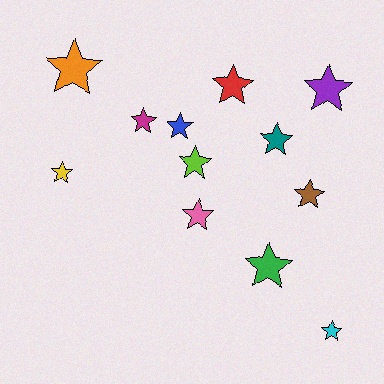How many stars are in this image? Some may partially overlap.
There are 12 stars.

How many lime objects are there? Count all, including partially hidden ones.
There is 1 lime object.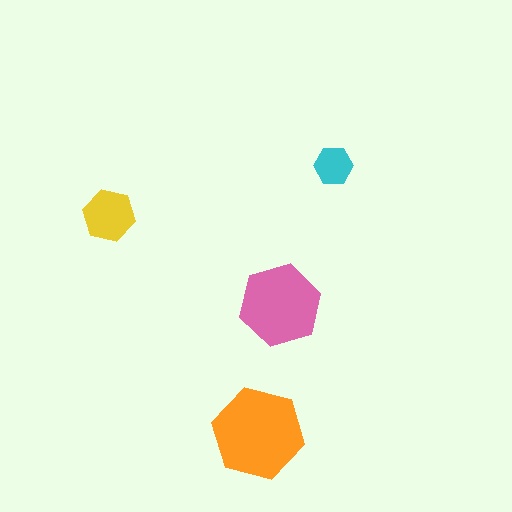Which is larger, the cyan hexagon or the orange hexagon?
The orange one.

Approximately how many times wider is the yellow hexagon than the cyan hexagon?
About 1.5 times wider.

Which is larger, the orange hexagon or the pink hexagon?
The orange one.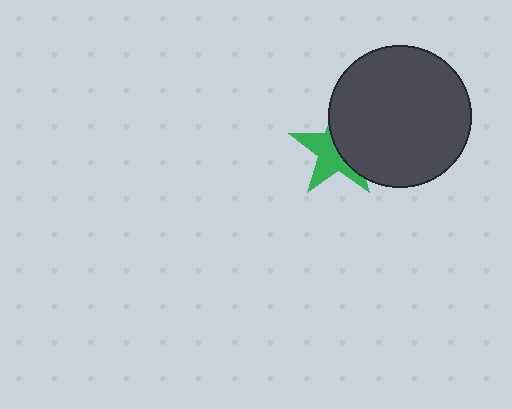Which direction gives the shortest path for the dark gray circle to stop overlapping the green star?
Moving right gives the shortest separation.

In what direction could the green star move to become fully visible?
The green star could move left. That would shift it out from behind the dark gray circle entirely.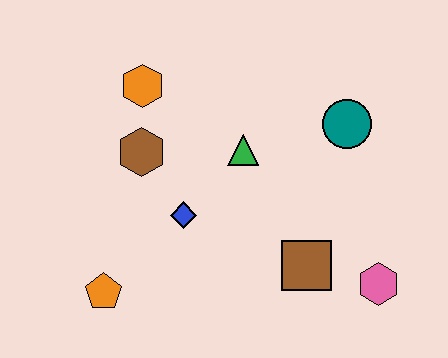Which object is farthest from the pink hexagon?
The orange hexagon is farthest from the pink hexagon.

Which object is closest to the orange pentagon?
The blue diamond is closest to the orange pentagon.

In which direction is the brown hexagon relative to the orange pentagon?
The brown hexagon is above the orange pentagon.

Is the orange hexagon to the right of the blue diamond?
No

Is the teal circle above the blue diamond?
Yes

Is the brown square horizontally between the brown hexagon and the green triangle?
No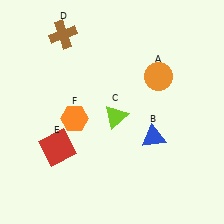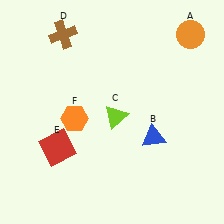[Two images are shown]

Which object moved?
The orange circle (A) moved up.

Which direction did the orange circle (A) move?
The orange circle (A) moved up.